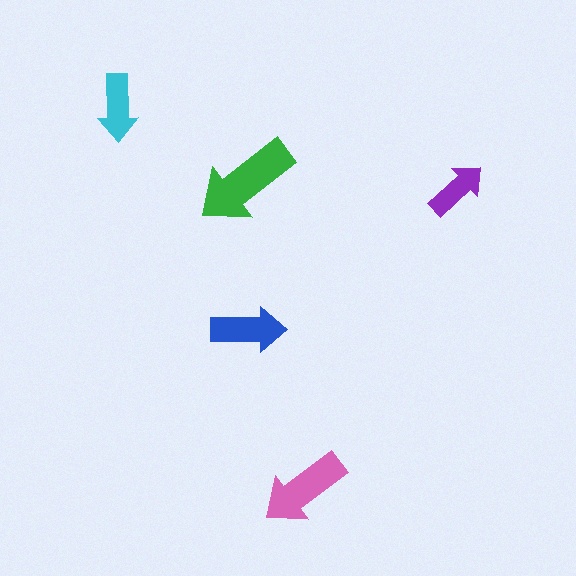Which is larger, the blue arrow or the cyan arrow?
The blue one.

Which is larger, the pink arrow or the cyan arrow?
The pink one.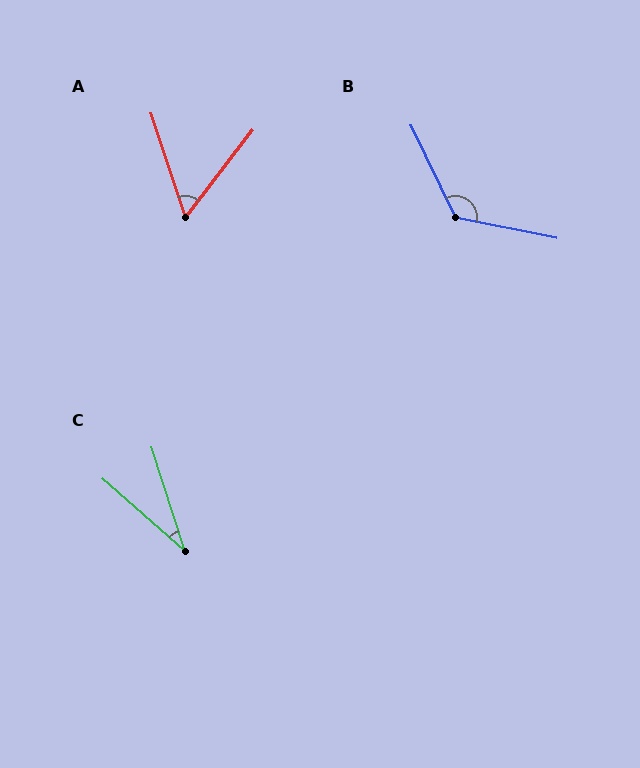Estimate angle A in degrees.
Approximately 56 degrees.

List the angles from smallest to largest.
C (31°), A (56°), B (127°).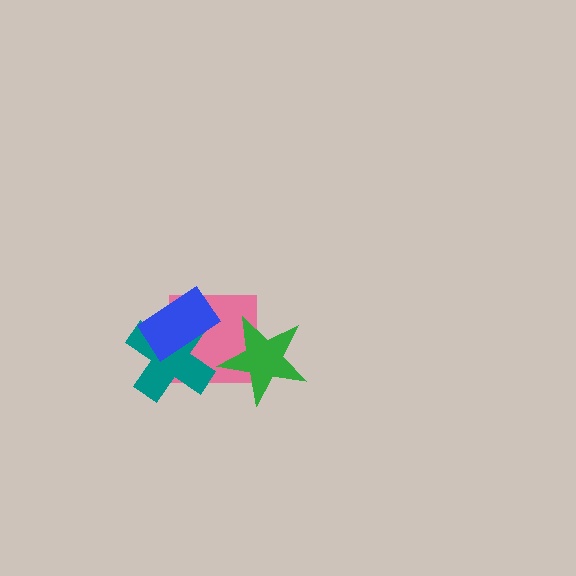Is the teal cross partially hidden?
Yes, it is partially covered by another shape.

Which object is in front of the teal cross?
The blue rectangle is in front of the teal cross.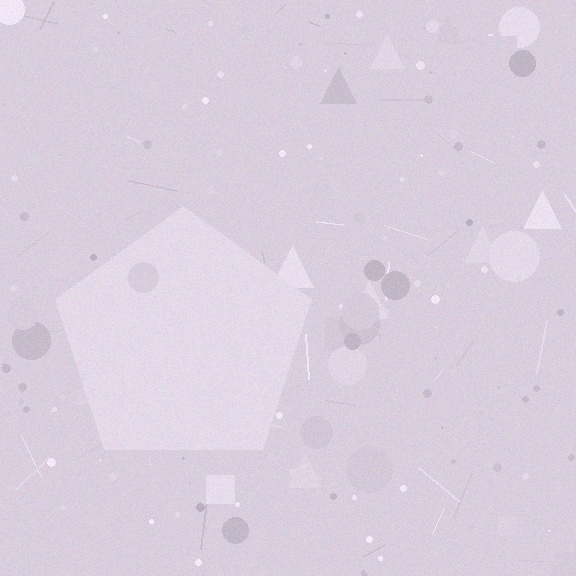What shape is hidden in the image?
A pentagon is hidden in the image.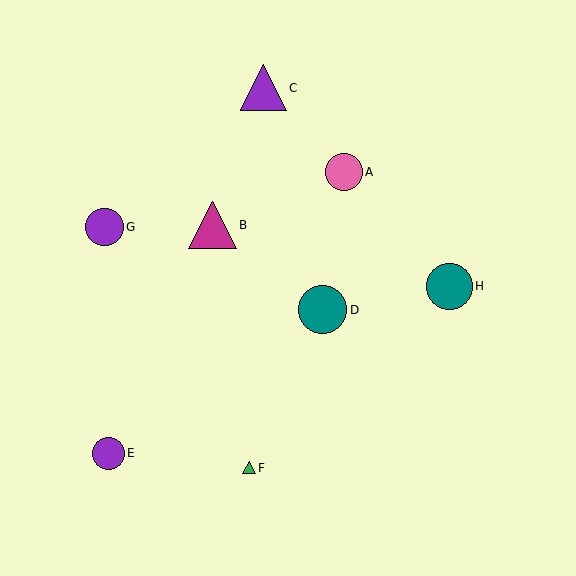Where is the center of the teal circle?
The center of the teal circle is at (323, 310).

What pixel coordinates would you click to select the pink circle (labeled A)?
Click at (344, 172) to select the pink circle A.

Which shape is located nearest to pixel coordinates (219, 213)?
The magenta triangle (labeled B) at (212, 225) is nearest to that location.